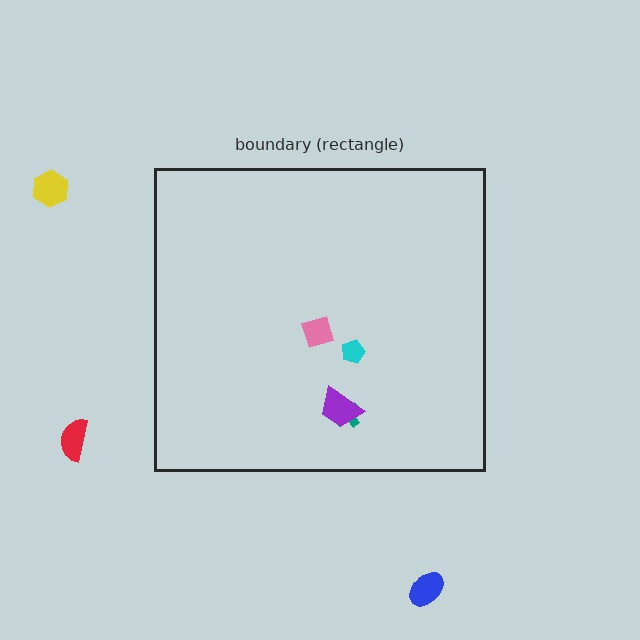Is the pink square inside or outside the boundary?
Inside.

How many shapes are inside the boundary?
4 inside, 3 outside.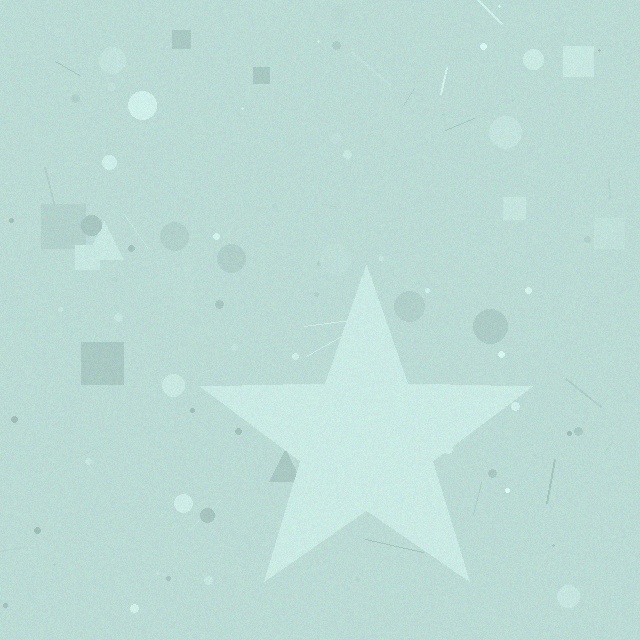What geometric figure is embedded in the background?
A star is embedded in the background.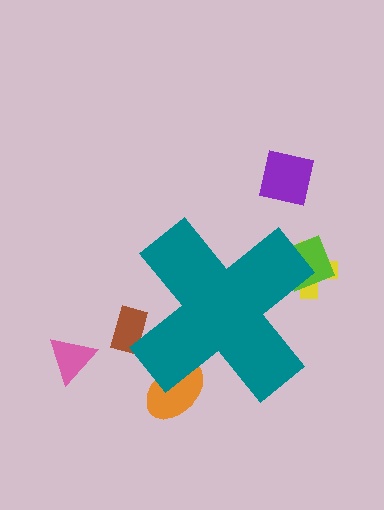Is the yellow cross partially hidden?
Yes, the yellow cross is partially hidden behind the teal cross.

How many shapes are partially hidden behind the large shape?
4 shapes are partially hidden.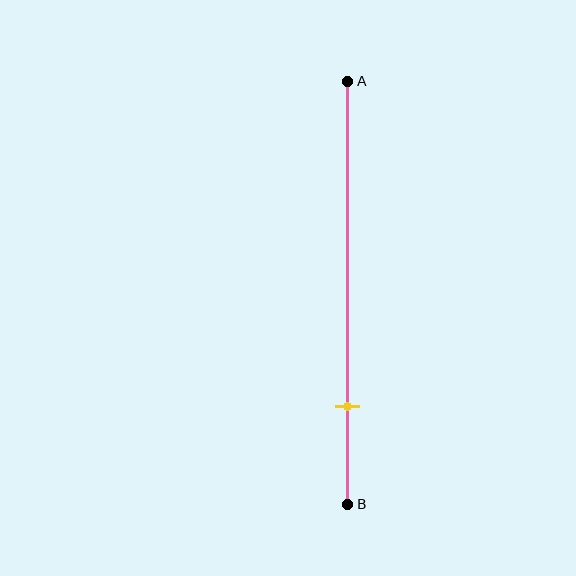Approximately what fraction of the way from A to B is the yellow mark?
The yellow mark is approximately 75% of the way from A to B.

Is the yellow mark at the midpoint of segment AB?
No, the mark is at about 75% from A, not at the 50% midpoint.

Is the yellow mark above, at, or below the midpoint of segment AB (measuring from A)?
The yellow mark is below the midpoint of segment AB.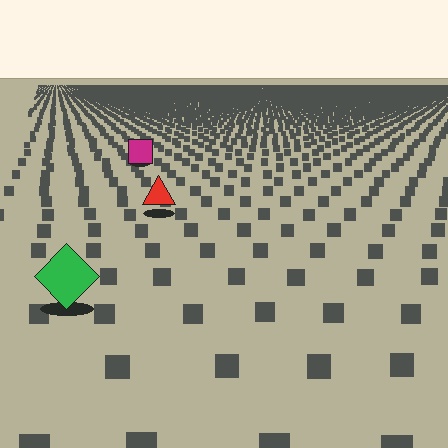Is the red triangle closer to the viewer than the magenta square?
Yes. The red triangle is closer — you can tell from the texture gradient: the ground texture is coarser near it.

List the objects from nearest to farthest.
From nearest to farthest: the green diamond, the red triangle, the magenta square.